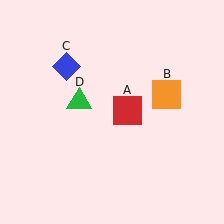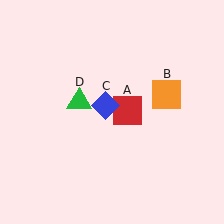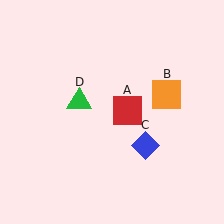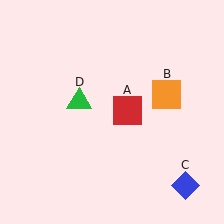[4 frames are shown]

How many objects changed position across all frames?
1 object changed position: blue diamond (object C).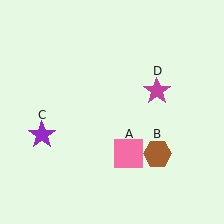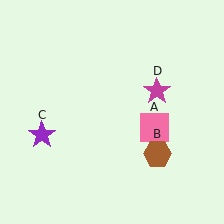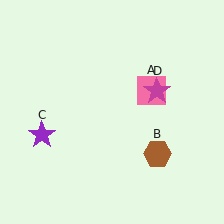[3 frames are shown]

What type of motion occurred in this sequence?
The pink square (object A) rotated counterclockwise around the center of the scene.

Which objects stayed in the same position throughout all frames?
Brown hexagon (object B) and purple star (object C) and magenta star (object D) remained stationary.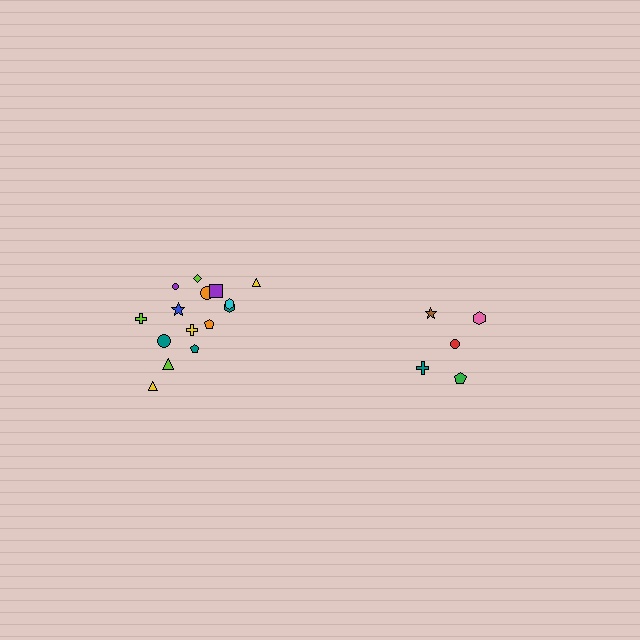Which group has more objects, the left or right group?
The left group.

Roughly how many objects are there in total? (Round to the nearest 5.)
Roughly 20 objects in total.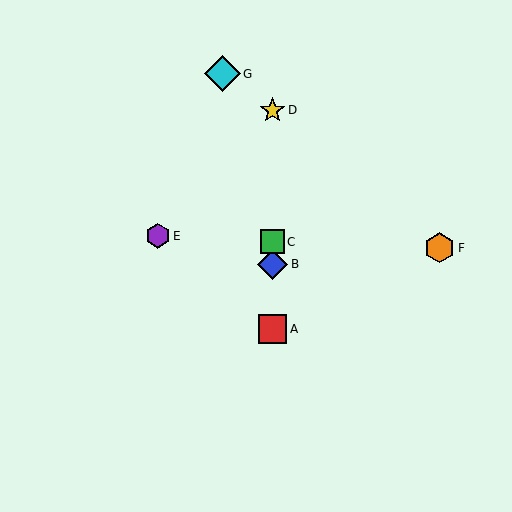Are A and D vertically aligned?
Yes, both are at x≈272.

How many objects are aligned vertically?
4 objects (A, B, C, D) are aligned vertically.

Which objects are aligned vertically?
Objects A, B, C, D are aligned vertically.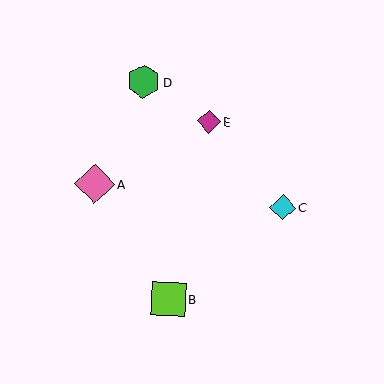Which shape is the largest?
The pink diamond (labeled A) is the largest.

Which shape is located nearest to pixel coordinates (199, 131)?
The magenta diamond (labeled E) at (209, 122) is nearest to that location.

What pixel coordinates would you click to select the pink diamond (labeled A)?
Click at (95, 184) to select the pink diamond A.